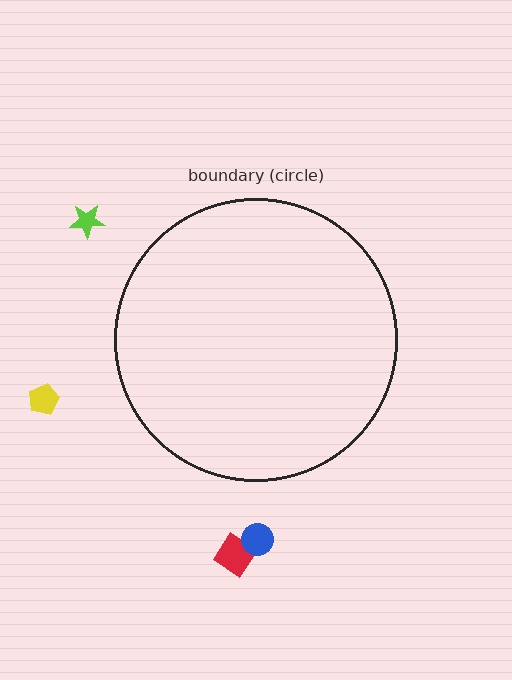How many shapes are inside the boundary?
0 inside, 4 outside.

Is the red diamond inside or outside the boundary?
Outside.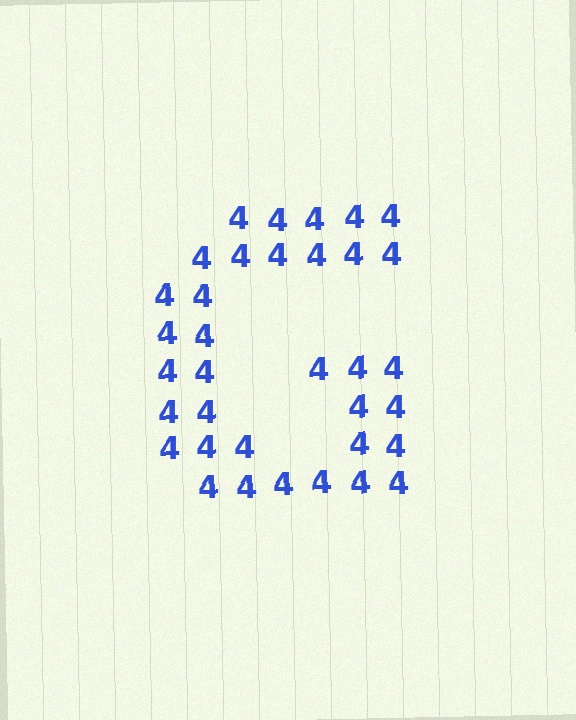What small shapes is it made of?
It is made of small digit 4's.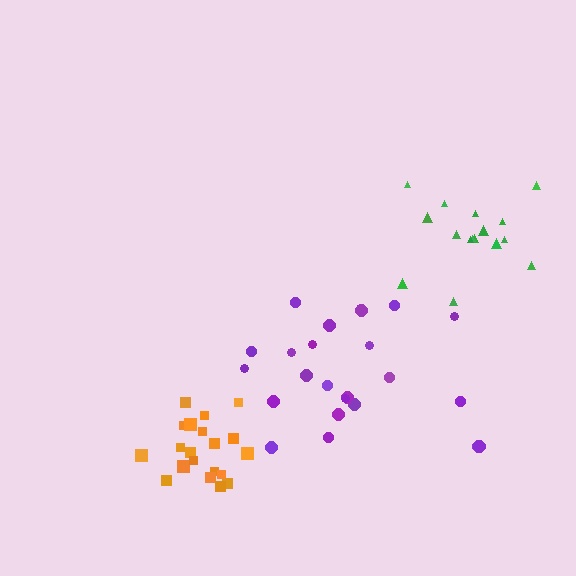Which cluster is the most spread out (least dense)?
Purple.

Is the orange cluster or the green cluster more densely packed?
Orange.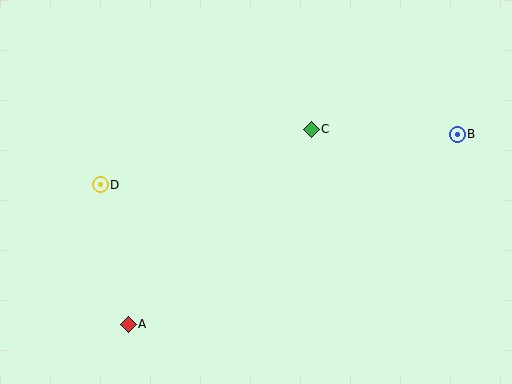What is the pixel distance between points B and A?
The distance between B and A is 380 pixels.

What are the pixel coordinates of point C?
Point C is at (311, 129).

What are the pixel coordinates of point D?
Point D is at (100, 185).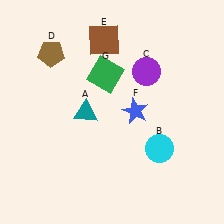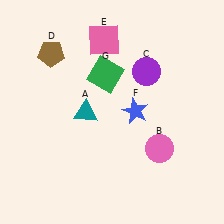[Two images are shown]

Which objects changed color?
B changed from cyan to pink. E changed from brown to pink.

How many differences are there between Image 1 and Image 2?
There are 2 differences between the two images.